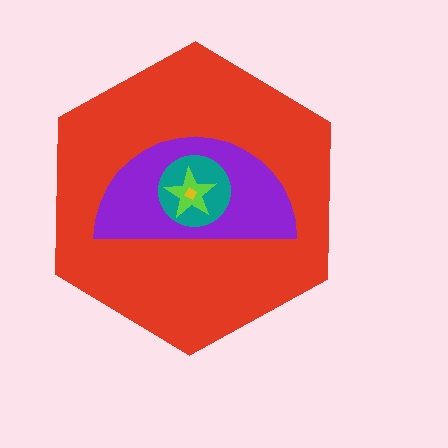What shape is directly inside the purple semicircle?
The teal circle.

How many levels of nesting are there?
5.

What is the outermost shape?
The red hexagon.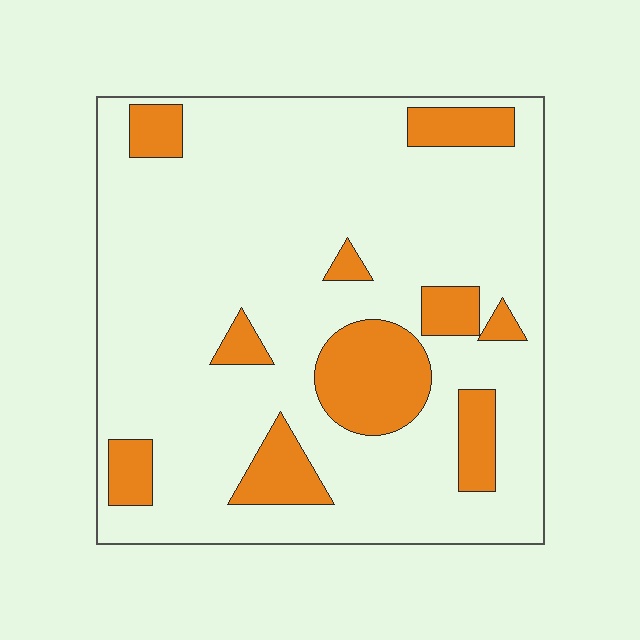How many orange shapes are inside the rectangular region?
10.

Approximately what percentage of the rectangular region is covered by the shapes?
Approximately 20%.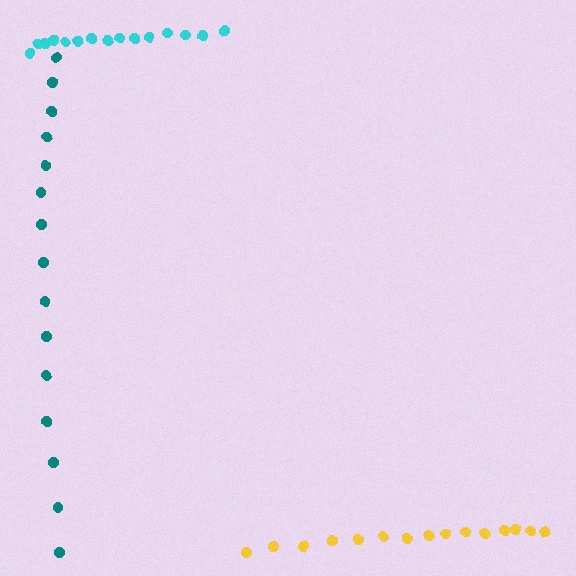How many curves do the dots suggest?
There are 3 distinct paths.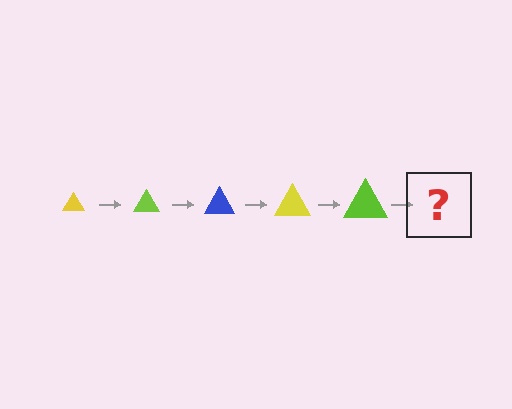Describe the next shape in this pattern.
It should be a blue triangle, larger than the previous one.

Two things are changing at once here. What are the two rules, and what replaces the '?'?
The two rules are that the triangle grows larger each step and the color cycles through yellow, lime, and blue. The '?' should be a blue triangle, larger than the previous one.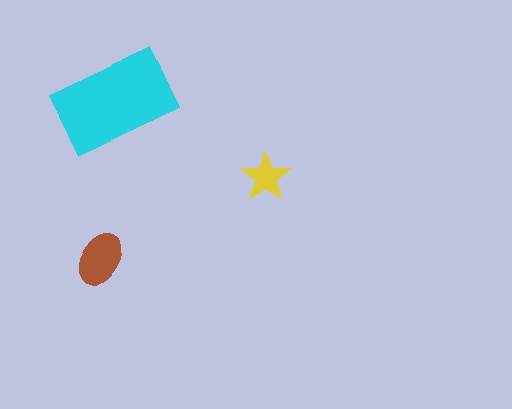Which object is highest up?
The cyan rectangle is topmost.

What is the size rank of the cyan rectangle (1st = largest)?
1st.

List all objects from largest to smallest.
The cyan rectangle, the brown ellipse, the yellow star.